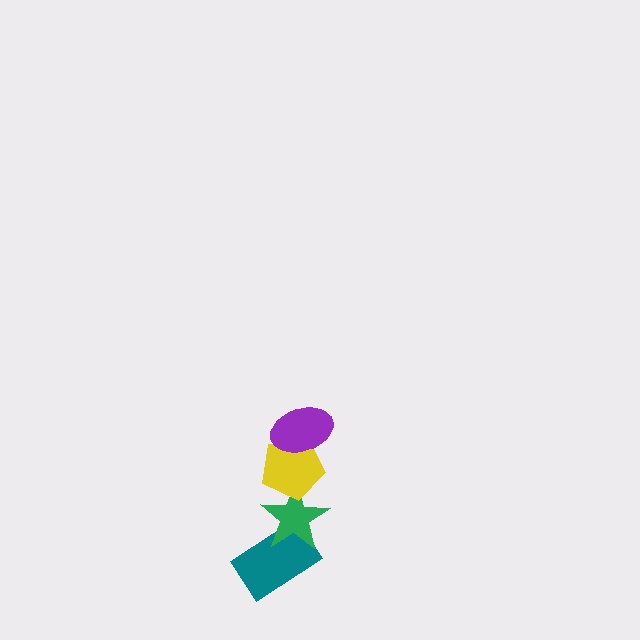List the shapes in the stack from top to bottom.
From top to bottom: the purple ellipse, the yellow pentagon, the green star, the teal rectangle.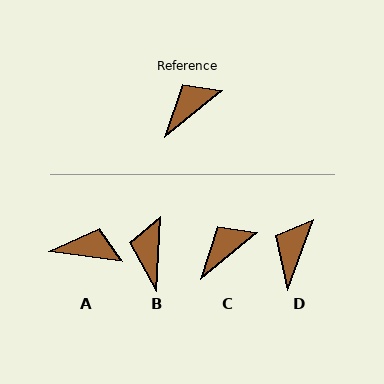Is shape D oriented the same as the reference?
No, it is off by about 31 degrees.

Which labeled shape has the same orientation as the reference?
C.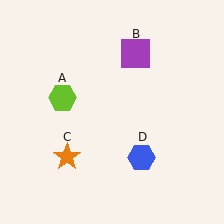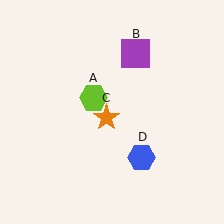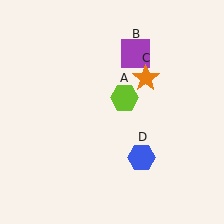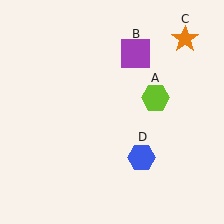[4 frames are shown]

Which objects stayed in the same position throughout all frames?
Purple square (object B) and blue hexagon (object D) remained stationary.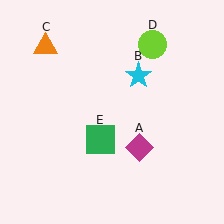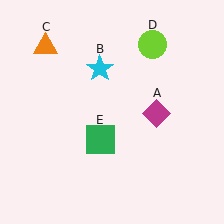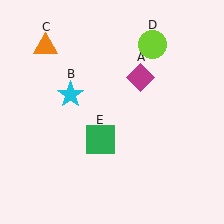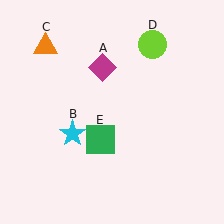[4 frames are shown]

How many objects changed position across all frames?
2 objects changed position: magenta diamond (object A), cyan star (object B).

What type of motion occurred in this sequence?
The magenta diamond (object A), cyan star (object B) rotated counterclockwise around the center of the scene.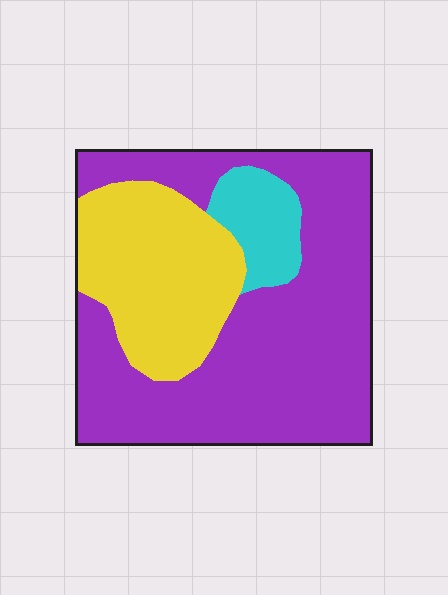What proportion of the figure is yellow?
Yellow covers roughly 30% of the figure.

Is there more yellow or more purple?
Purple.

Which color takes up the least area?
Cyan, at roughly 10%.